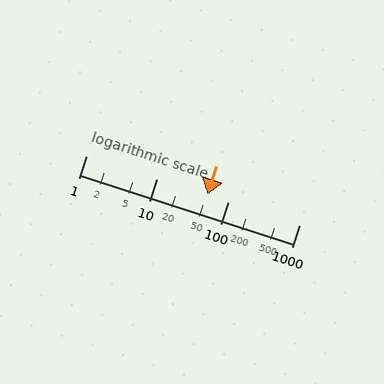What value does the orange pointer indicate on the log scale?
The pointer indicates approximately 51.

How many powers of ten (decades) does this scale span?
The scale spans 3 decades, from 1 to 1000.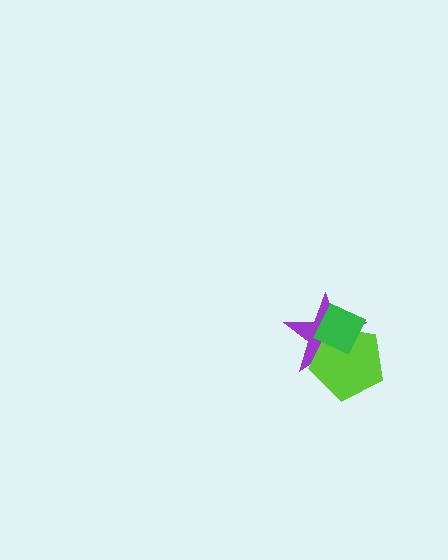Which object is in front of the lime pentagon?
The green diamond is in front of the lime pentagon.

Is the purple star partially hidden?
Yes, it is partially covered by another shape.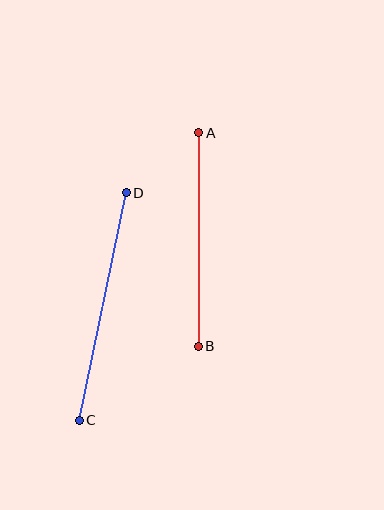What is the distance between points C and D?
The distance is approximately 232 pixels.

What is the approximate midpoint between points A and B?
The midpoint is at approximately (199, 239) pixels.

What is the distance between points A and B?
The distance is approximately 214 pixels.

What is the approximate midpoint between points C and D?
The midpoint is at approximately (103, 306) pixels.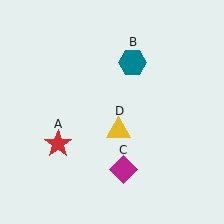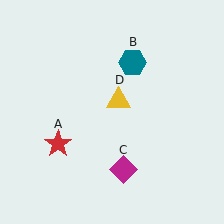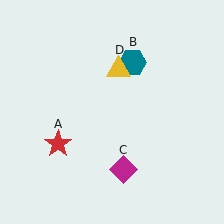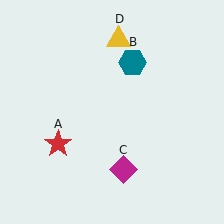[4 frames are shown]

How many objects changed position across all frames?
1 object changed position: yellow triangle (object D).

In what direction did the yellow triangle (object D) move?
The yellow triangle (object D) moved up.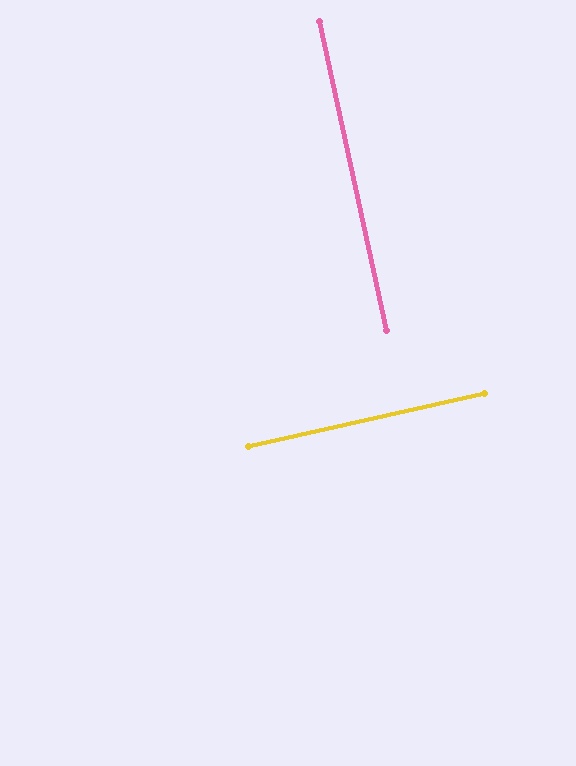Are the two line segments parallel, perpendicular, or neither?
Perpendicular — they meet at approximately 90°.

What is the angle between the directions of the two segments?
Approximately 90 degrees.